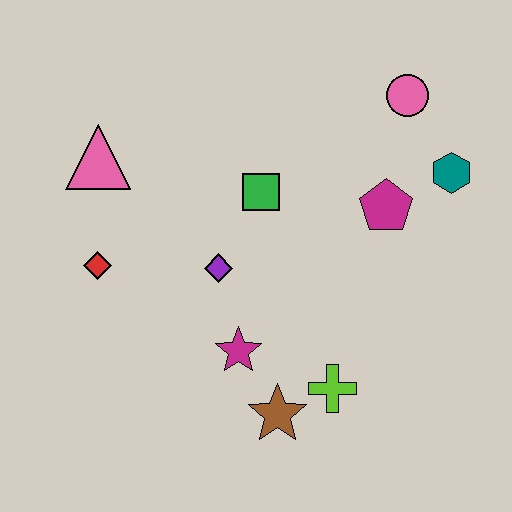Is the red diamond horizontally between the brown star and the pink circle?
No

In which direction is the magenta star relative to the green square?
The magenta star is below the green square.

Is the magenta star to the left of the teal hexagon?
Yes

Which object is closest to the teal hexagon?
The magenta pentagon is closest to the teal hexagon.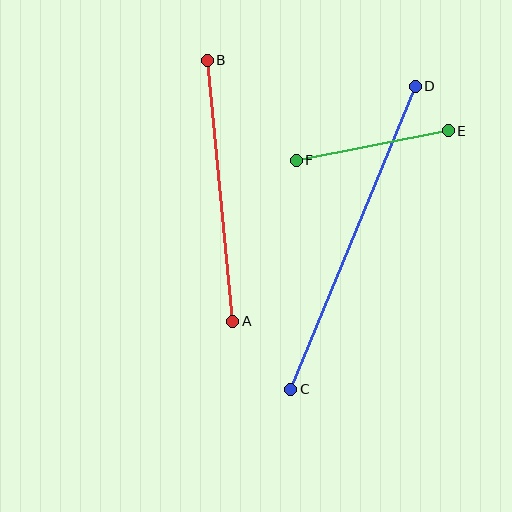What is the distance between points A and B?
The distance is approximately 262 pixels.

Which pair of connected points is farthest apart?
Points C and D are farthest apart.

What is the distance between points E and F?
The distance is approximately 155 pixels.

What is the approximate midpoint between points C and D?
The midpoint is at approximately (353, 238) pixels.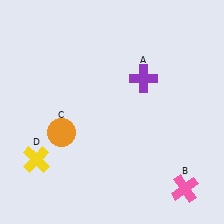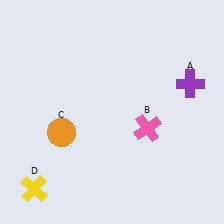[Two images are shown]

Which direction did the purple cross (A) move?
The purple cross (A) moved right.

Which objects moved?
The objects that moved are: the purple cross (A), the pink cross (B), the yellow cross (D).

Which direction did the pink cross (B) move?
The pink cross (B) moved up.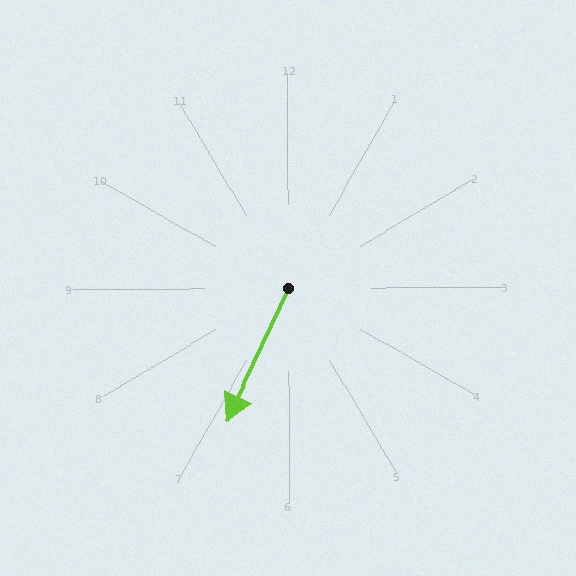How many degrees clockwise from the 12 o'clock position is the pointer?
Approximately 205 degrees.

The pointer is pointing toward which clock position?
Roughly 7 o'clock.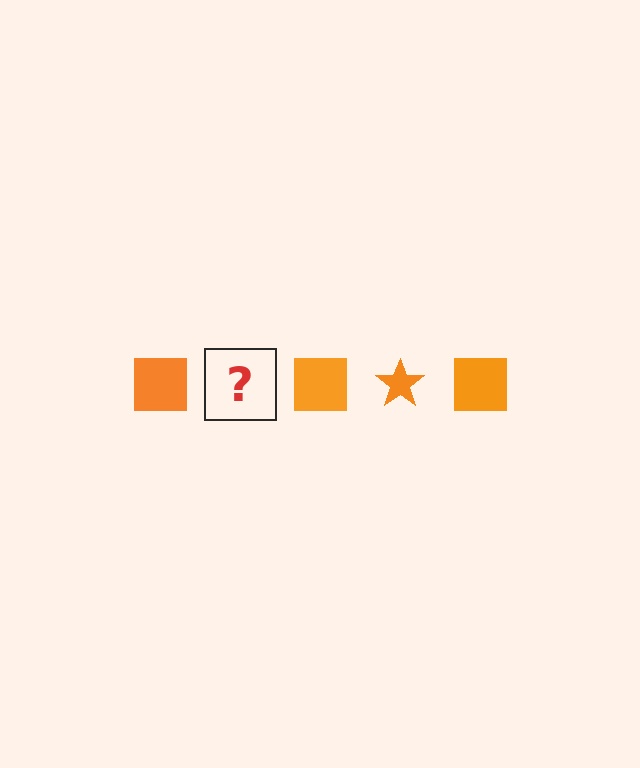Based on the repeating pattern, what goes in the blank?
The blank should be an orange star.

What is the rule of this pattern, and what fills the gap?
The rule is that the pattern cycles through square, star shapes in orange. The gap should be filled with an orange star.